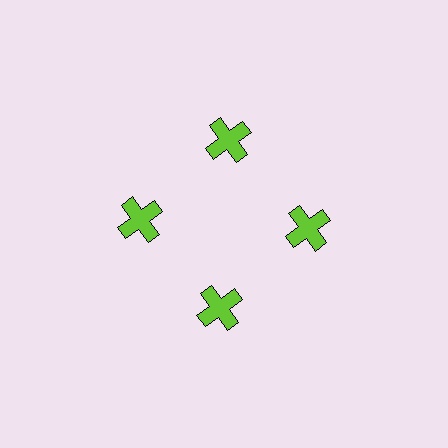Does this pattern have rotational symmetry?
Yes, this pattern has 4-fold rotational symmetry. It looks the same after rotating 90 degrees around the center.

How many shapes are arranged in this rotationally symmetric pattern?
There are 4 shapes, arranged in 4 groups of 1.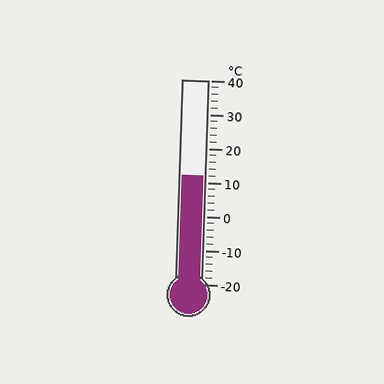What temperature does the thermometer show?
The thermometer shows approximately 12°C.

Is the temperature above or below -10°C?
The temperature is above -10°C.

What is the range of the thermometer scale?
The thermometer scale ranges from -20°C to 40°C.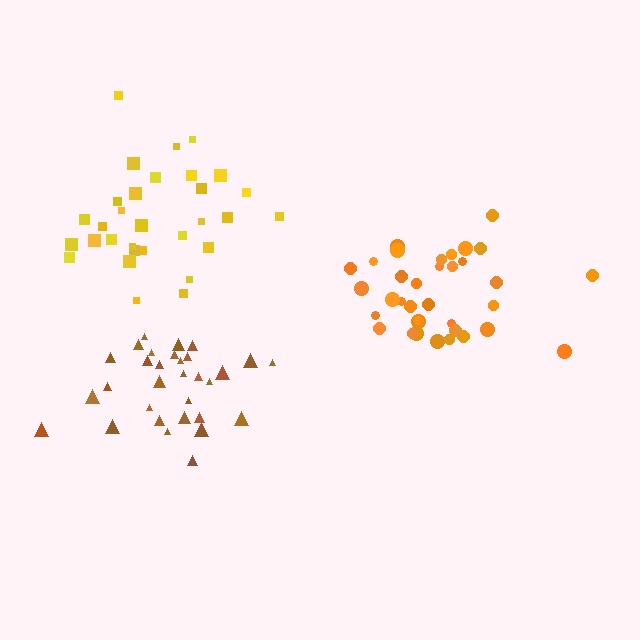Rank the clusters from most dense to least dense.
orange, brown, yellow.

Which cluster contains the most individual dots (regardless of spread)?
Orange (35).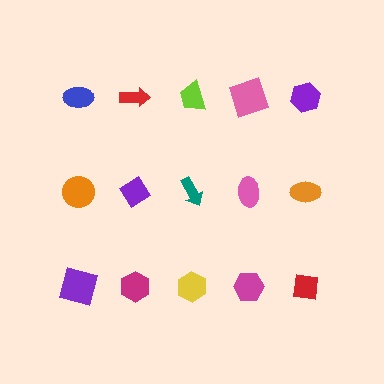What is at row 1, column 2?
A red arrow.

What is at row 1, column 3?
A lime trapezoid.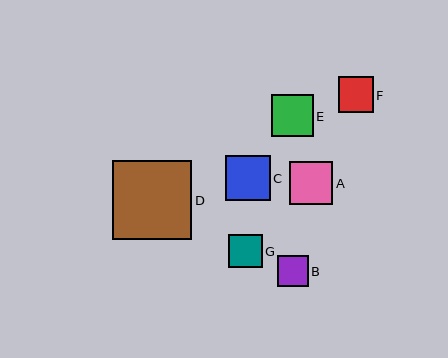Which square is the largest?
Square D is the largest with a size of approximately 79 pixels.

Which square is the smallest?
Square B is the smallest with a size of approximately 31 pixels.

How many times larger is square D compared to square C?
Square D is approximately 1.8 times the size of square C.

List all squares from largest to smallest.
From largest to smallest: D, C, A, E, F, G, B.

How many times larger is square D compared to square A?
Square D is approximately 1.8 times the size of square A.